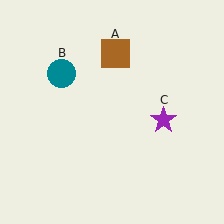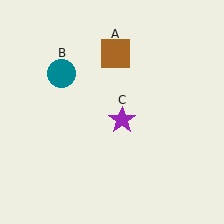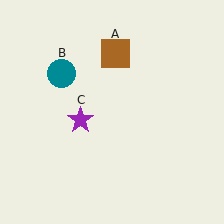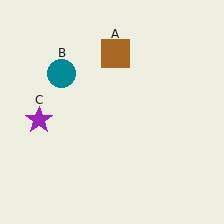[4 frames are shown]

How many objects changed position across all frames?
1 object changed position: purple star (object C).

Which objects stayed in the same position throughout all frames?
Brown square (object A) and teal circle (object B) remained stationary.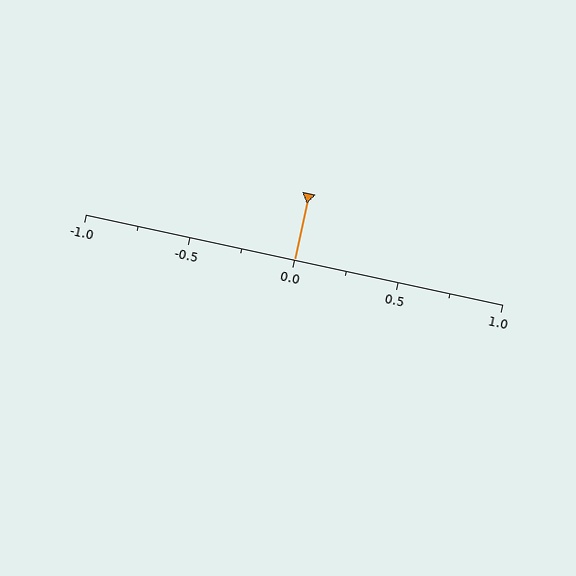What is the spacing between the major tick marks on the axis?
The major ticks are spaced 0.5 apart.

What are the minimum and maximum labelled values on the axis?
The axis runs from -1.0 to 1.0.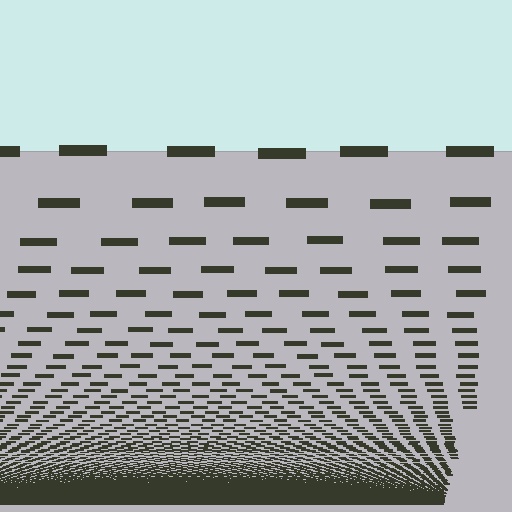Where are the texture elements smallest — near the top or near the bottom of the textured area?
Near the bottom.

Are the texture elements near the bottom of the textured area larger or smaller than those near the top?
Smaller. The gradient is inverted — elements near the bottom are smaller and denser.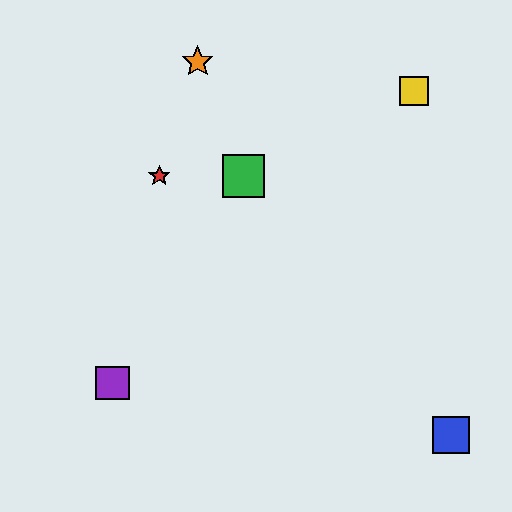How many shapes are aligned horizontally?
2 shapes (the red star, the green square) are aligned horizontally.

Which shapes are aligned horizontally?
The red star, the green square are aligned horizontally.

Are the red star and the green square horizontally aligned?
Yes, both are at y≈176.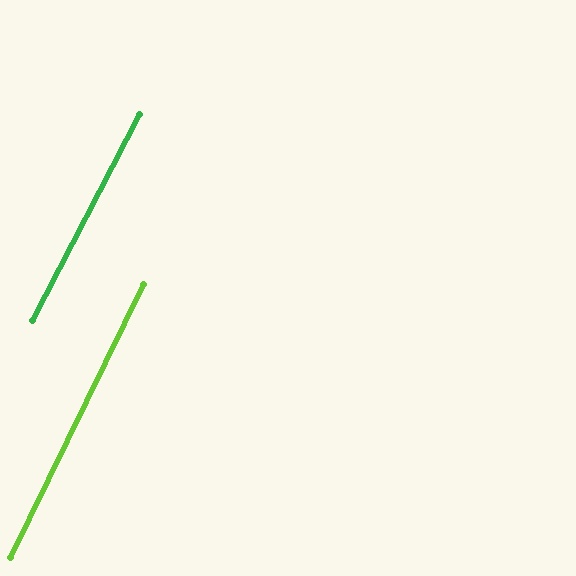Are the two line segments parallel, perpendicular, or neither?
Parallel — their directions differ by only 1.4°.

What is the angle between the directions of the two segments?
Approximately 1 degree.